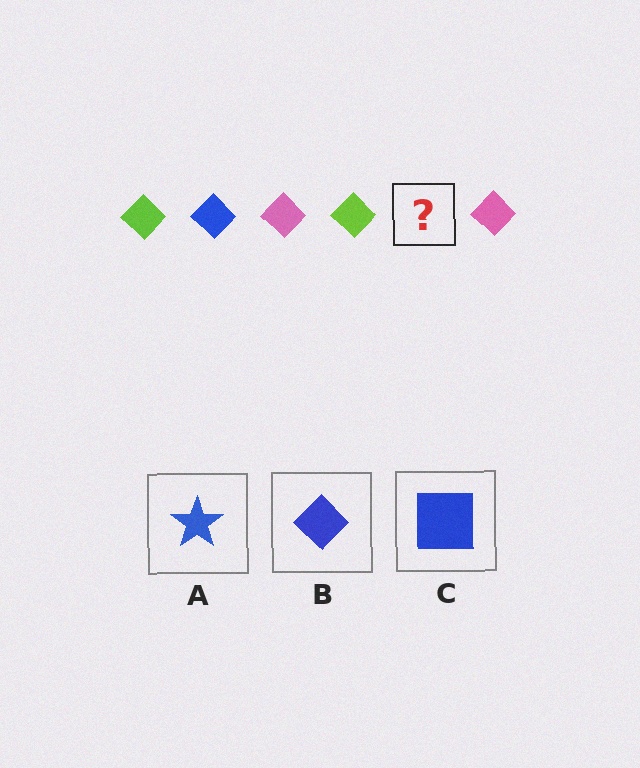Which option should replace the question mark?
Option B.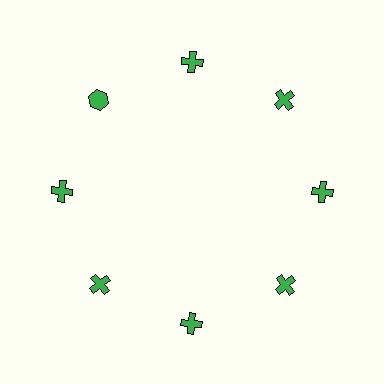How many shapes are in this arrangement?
There are 8 shapes arranged in a ring pattern.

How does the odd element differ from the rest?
It has a different shape: hexagon instead of cross.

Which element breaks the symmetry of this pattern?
The green hexagon at roughly the 10 o'clock position breaks the symmetry. All other shapes are green crosses.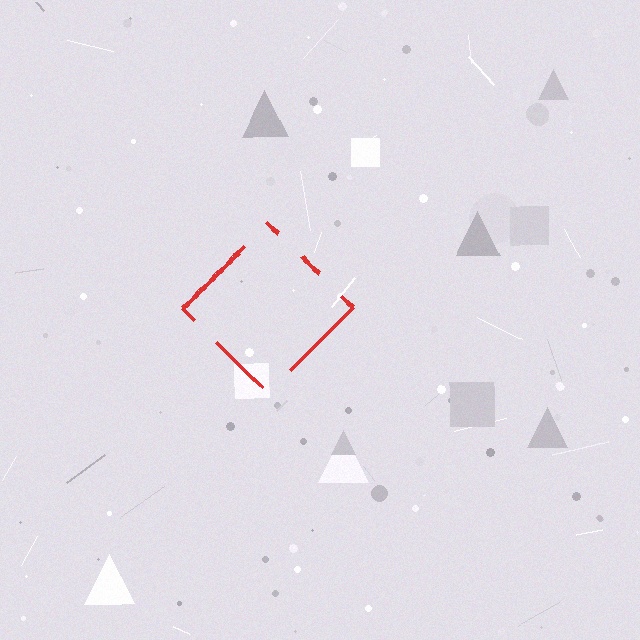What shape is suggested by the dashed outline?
The dashed outline suggests a diamond.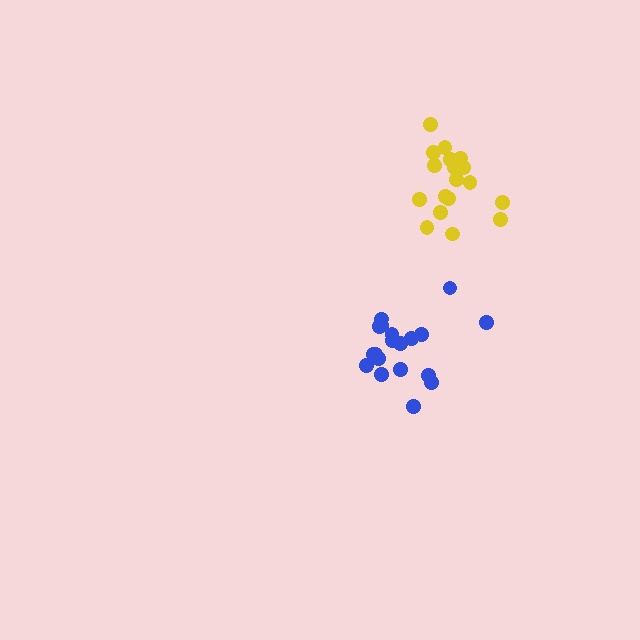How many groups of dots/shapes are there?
There are 2 groups.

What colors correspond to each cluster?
The clusters are colored: blue, yellow.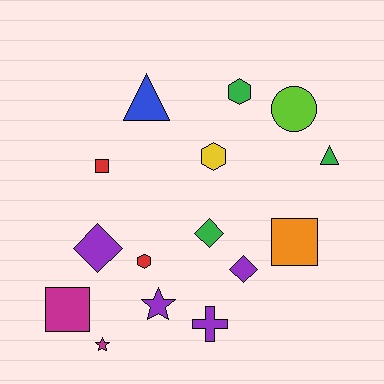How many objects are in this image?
There are 15 objects.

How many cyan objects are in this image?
There are no cyan objects.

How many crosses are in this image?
There is 1 cross.